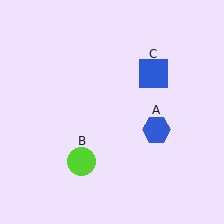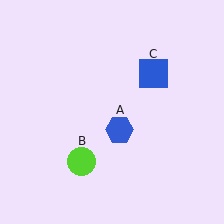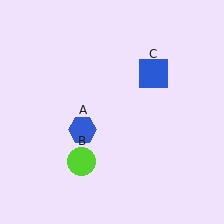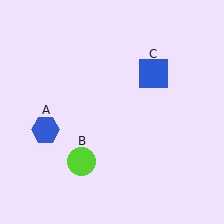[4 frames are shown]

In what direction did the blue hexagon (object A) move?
The blue hexagon (object A) moved left.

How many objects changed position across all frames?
1 object changed position: blue hexagon (object A).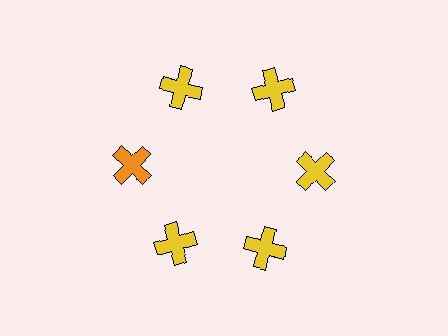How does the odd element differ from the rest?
It has a different color: orange instead of yellow.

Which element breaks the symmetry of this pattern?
The orange cross at roughly the 9 o'clock position breaks the symmetry. All other shapes are yellow crosses.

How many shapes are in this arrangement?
There are 6 shapes arranged in a ring pattern.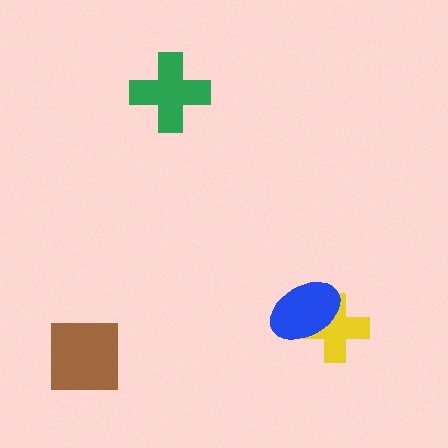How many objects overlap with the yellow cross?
1 object overlaps with the yellow cross.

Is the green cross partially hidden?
No, no other shape covers it.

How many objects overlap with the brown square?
0 objects overlap with the brown square.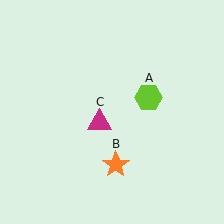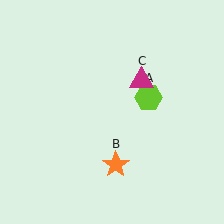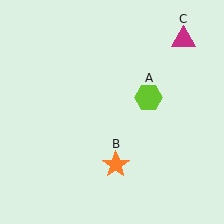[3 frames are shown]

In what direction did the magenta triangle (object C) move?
The magenta triangle (object C) moved up and to the right.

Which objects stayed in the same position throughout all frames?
Lime hexagon (object A) and orange star (object B) remained stationary.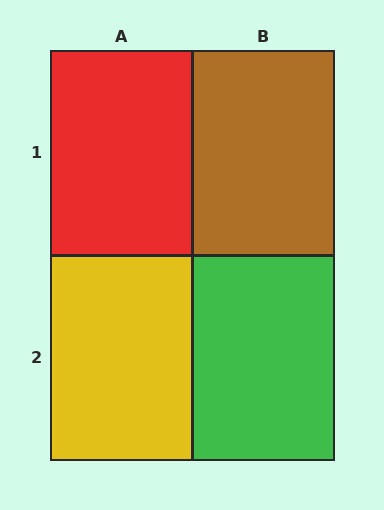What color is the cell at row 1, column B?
Brown.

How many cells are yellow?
1 cell is yellow.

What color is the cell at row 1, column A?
Red.